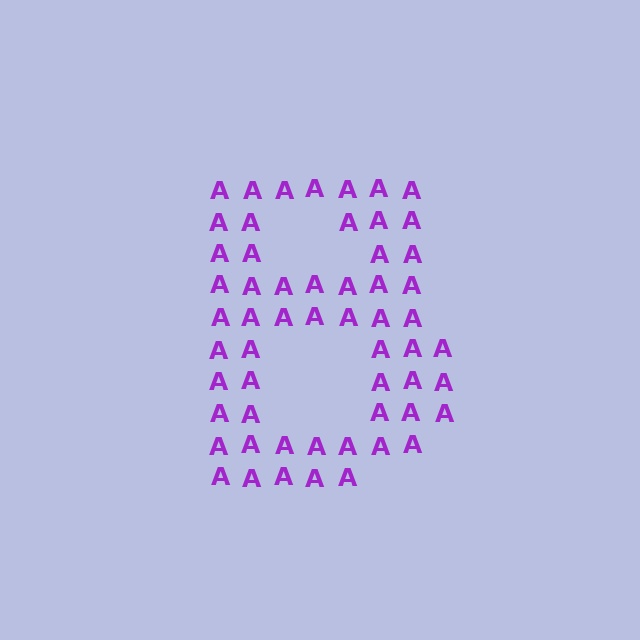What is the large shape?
The large shape is the letter B.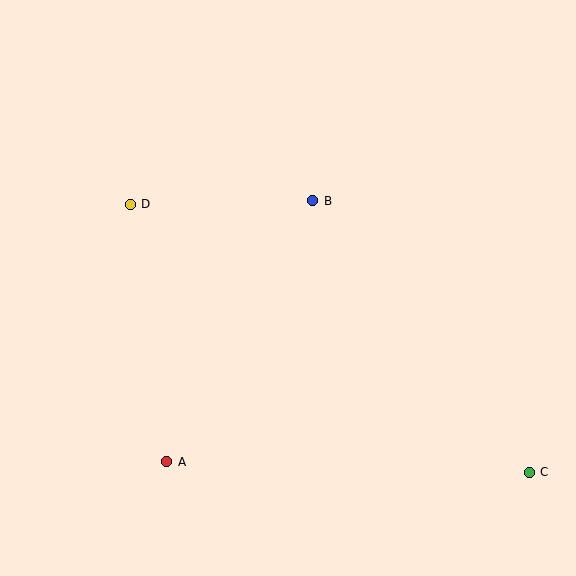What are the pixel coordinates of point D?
Point D is at (130, 204).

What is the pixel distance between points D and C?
The distance between D and C is 481 pixels.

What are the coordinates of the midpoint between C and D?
The midpoint between C and D is at (330, 338).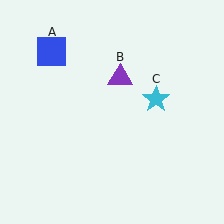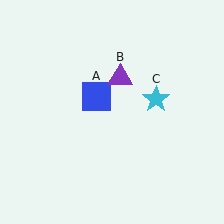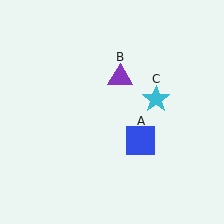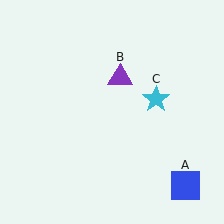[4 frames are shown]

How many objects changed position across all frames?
1 object changed position: blue square (object A).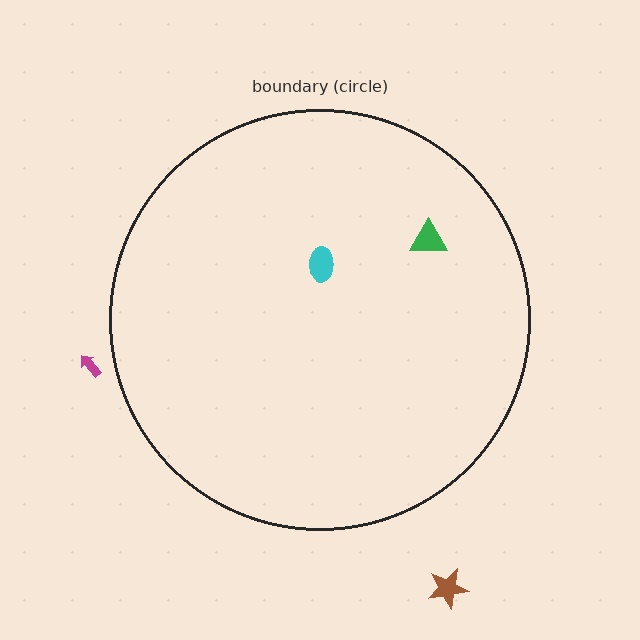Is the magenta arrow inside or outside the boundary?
Outside.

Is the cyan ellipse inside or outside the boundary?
Inside.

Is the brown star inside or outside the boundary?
Outside.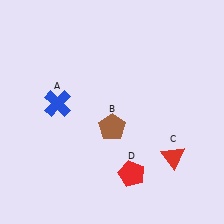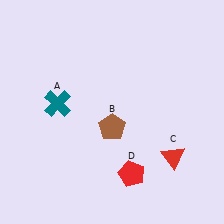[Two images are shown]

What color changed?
The cross (A) changed from blue in Image 1 to teal in Image 2.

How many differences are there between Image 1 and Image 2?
There is 1 difference between the two images.